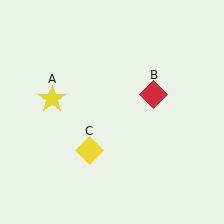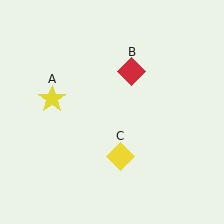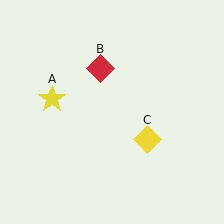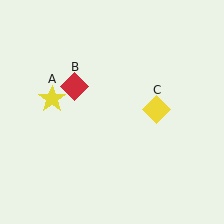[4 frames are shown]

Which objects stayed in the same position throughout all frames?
Yellow star (object A) remained stationary.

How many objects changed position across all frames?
2 objects changed position: red diamond (object B), yellow diamond (object C).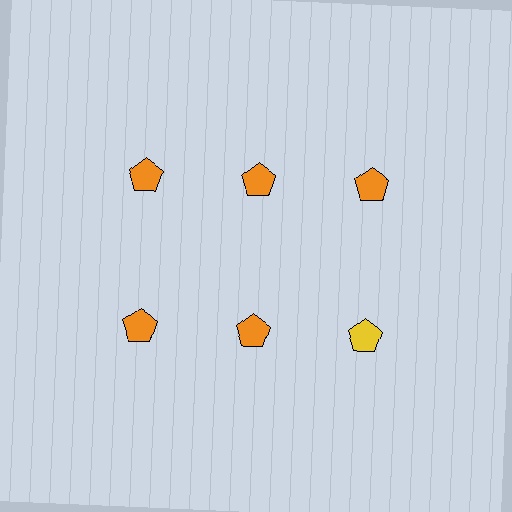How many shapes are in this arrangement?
There are 6 shapes arranged in a grid pattern.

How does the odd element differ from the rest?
It has a different color: yellow instead of orange.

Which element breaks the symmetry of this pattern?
The yellow pentagon in the second row, center column breaks the symmetry. All other shapes are orange pentagons.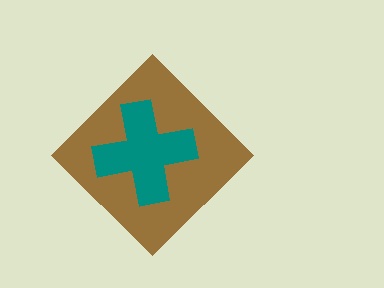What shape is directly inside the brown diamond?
The teal cross.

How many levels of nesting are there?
2.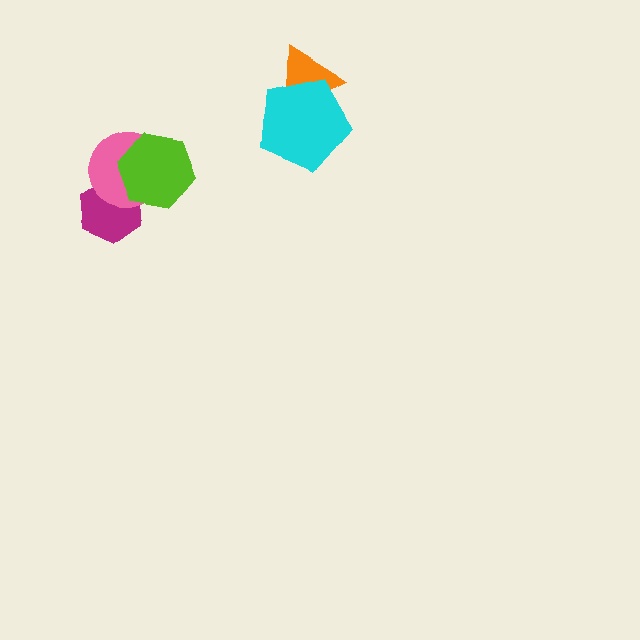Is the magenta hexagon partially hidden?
Yes, it is partially covered by another shape.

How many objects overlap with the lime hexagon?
2 objects overlap with the lime hexagon.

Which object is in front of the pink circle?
The lime hexagon is in front of the pink circle.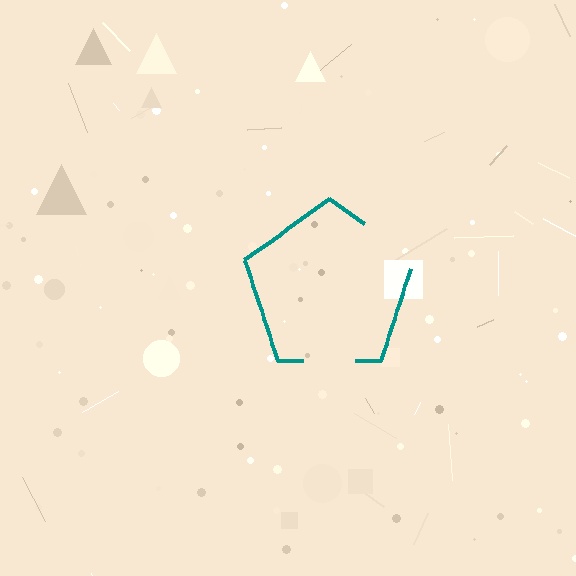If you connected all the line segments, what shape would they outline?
They would outline a pentagon.